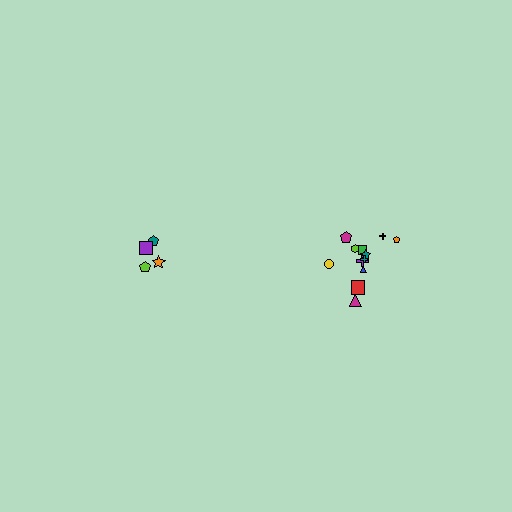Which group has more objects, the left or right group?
The right group.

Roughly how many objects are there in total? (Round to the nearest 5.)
Roughly 15 objects in total.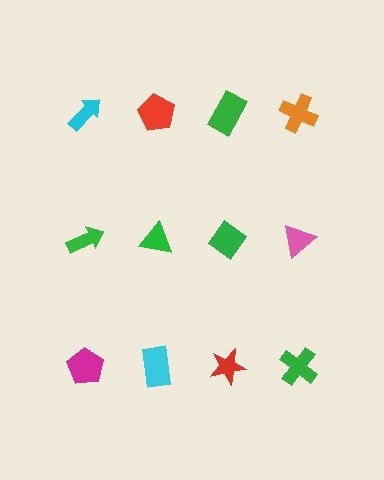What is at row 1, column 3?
A green rectangle.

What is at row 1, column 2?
A red pentagon.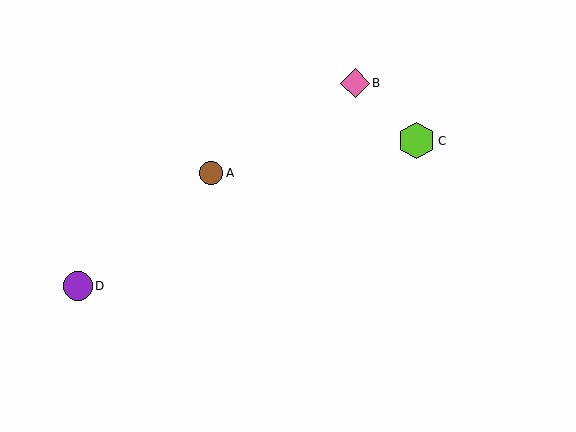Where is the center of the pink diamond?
The center of the pink diamond is at (355, 83).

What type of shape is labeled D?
Shape D is a purple circle.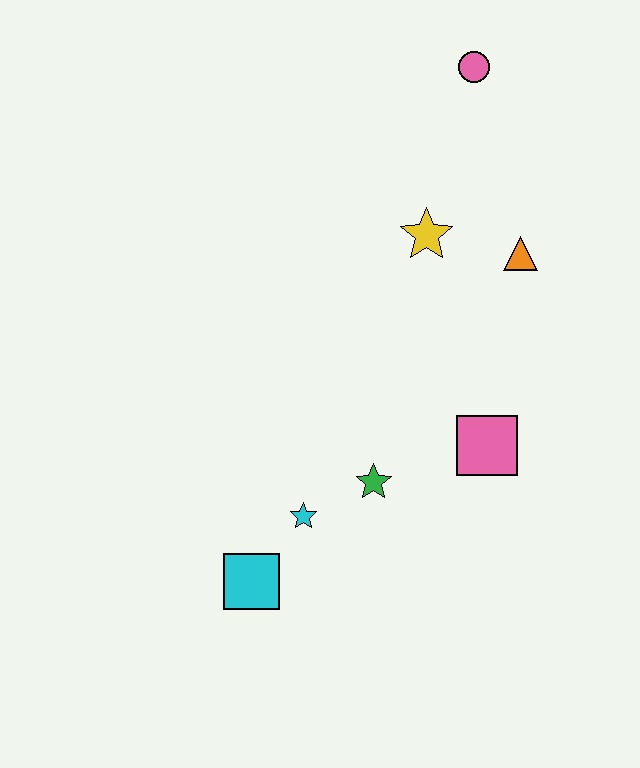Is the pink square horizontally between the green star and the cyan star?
No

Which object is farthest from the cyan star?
The pink circle is farthest from the cyan star.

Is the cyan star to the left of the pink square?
Yes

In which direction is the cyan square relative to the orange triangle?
The cyan square is below the orange triangle.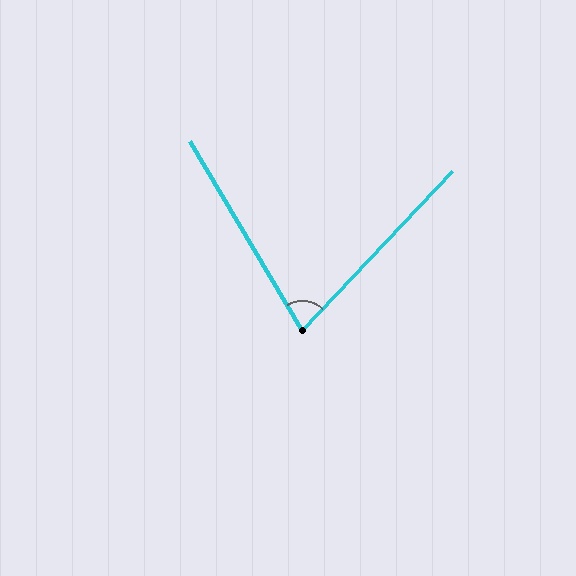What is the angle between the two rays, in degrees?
Approximately 74 degrees.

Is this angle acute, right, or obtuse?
It is acute.